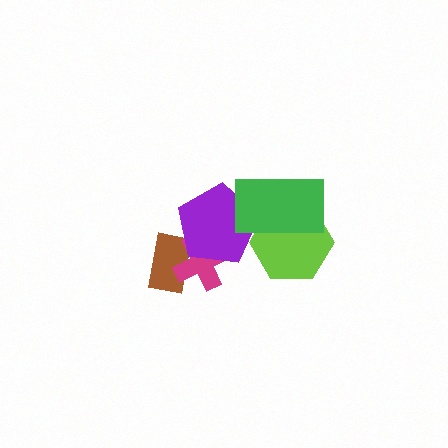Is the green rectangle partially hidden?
No, no other shape covers it.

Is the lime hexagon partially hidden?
Yes, it is partially covered by another shape.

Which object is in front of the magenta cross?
The purple pentagon is in front of the magenta cross.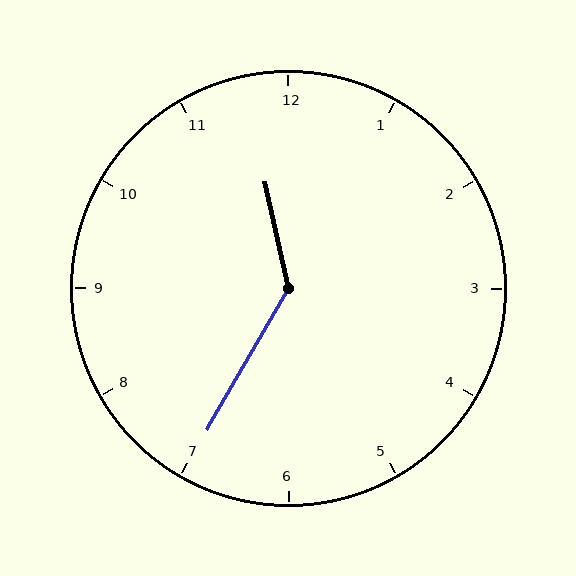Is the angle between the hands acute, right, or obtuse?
It is obtuse.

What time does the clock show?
11:35.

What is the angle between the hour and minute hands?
Approximately 138 degrees.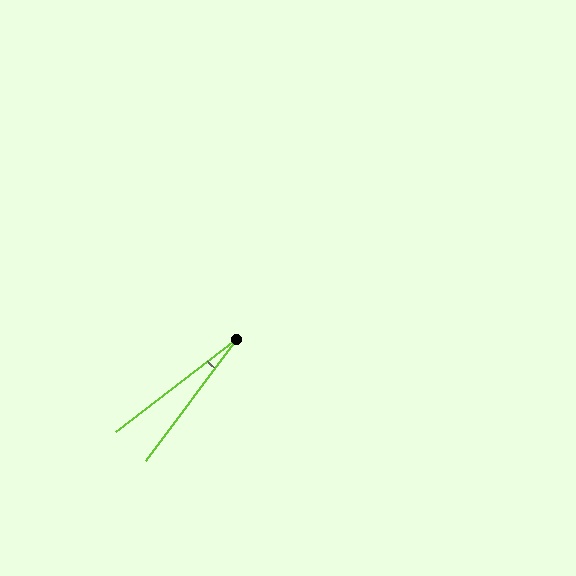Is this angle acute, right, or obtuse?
It is acute.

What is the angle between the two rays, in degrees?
Approximately 16 degrees.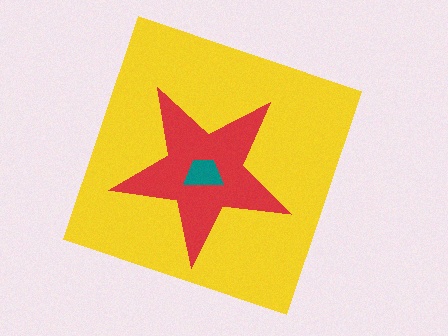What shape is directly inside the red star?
The teal trapezoid.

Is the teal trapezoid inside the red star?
Yes.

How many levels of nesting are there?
3.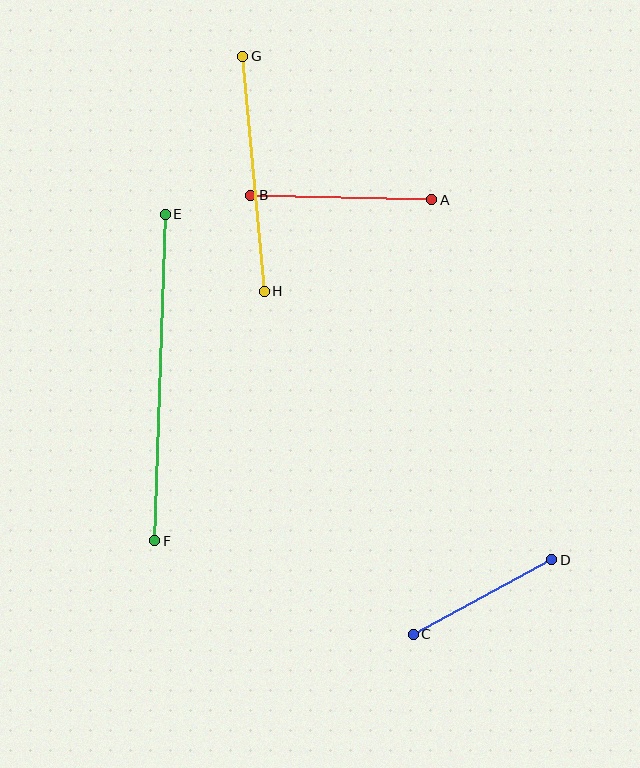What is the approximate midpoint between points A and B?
The midpoint is at approximately (341, 198) pixels.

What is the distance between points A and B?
The distance is approximately 181 pixels.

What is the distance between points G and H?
The distance is approximately 236 pixels.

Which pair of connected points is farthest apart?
Points E and F are farthest apart.